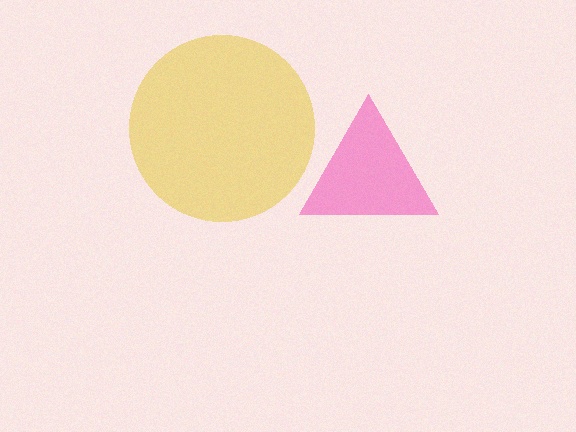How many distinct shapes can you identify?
There are 2 distinct shapes: a pink triangle, a yellow circle.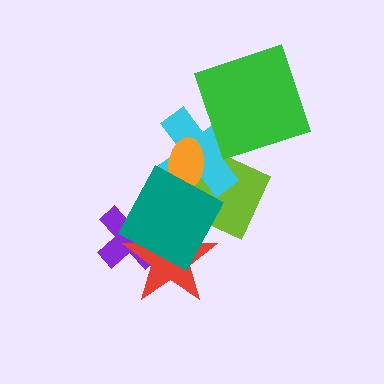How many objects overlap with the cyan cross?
4 objects overlap with the cyan cross.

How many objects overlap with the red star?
3 objects overlap with the red star.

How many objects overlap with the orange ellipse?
3 objects overlap with the orange ellipse.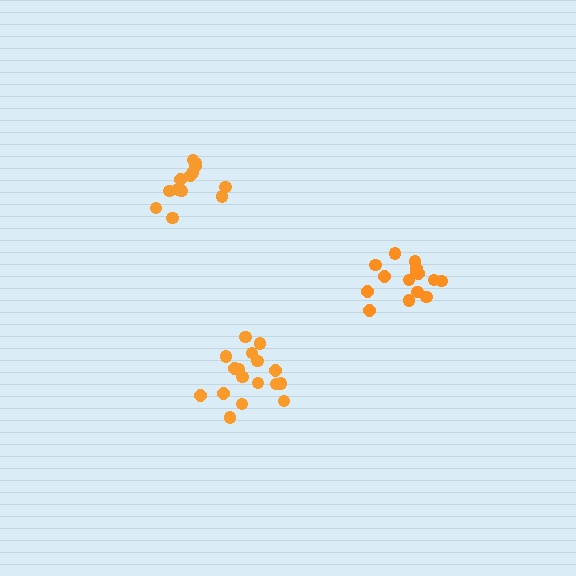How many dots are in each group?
Group 1: 17 dots, Group 2: 15 dots, Group 3: 14 dots (46 total).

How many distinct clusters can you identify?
There are 3 distinct clusters.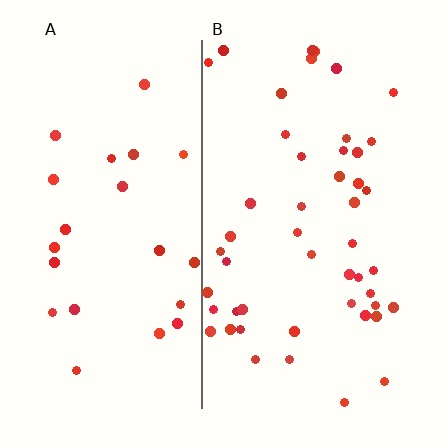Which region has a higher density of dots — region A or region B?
B (the right).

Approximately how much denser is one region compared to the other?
Approximately 2.0× — region B over region A.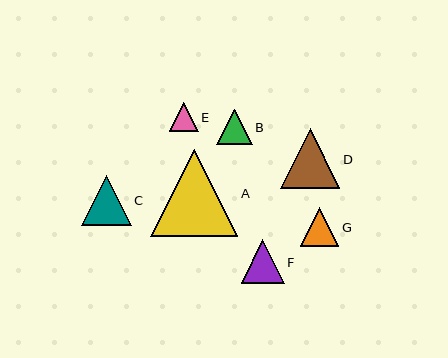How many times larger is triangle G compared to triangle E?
Triangle G is approximately 1.3 times the size of triangle E.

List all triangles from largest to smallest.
From largest to smallest: A, D, C, F, G, B, E.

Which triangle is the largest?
Triangle A is the largest with a size of approximately 87 pixels.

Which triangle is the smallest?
Triangle E is the smallest with a size of approximately 29 pixels.